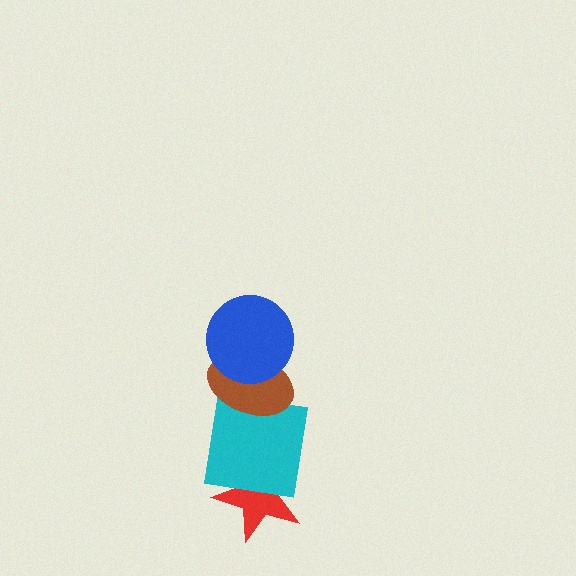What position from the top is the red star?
The red star is 4th from the top.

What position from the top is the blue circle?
The blue circle is 1st from the top.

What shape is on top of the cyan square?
The brown ellipse is on top of the cyan square.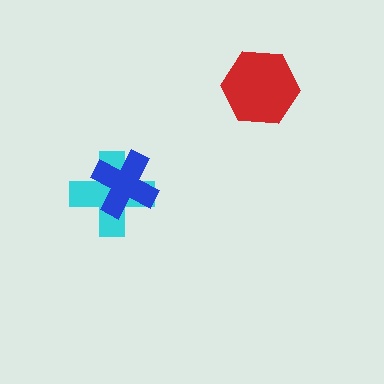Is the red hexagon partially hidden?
No, no other shape covers it.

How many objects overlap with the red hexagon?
0 objects overlap with the red hexagon.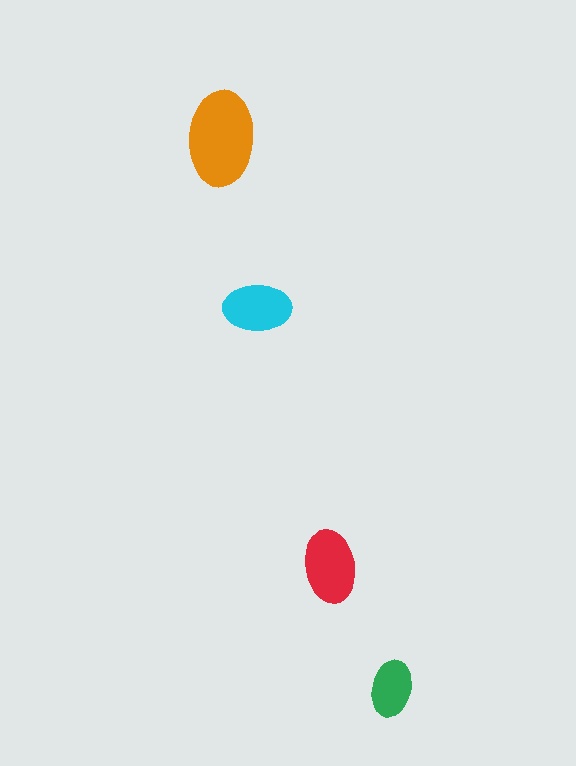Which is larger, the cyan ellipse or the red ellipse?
The red one.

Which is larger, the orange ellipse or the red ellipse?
The orange one.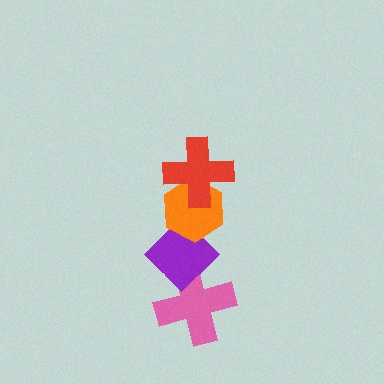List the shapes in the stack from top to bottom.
From top to bottom: the red cross, the orange hexagon, the purple diamond, the pink cross.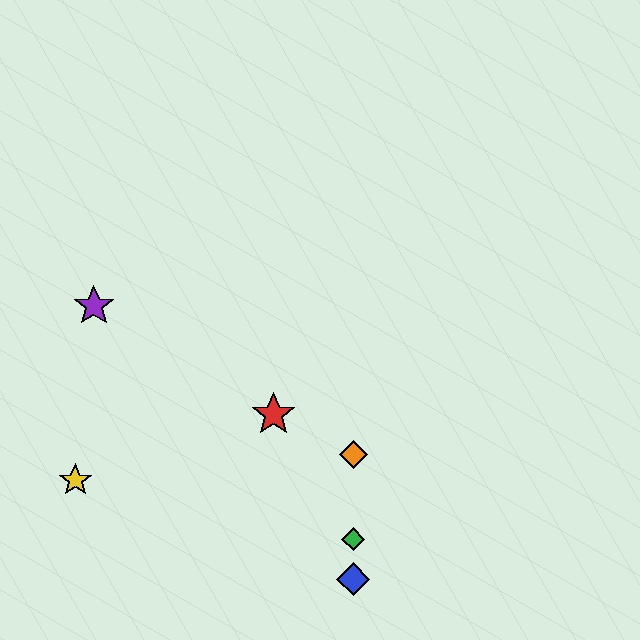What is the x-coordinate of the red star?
The red star is at x≈274.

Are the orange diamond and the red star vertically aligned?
No, the orange diamond is at x≈353 and the red star is at x≈274.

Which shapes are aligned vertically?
The blue diamond, the green diamond, the orange diamond are aligned vertically.